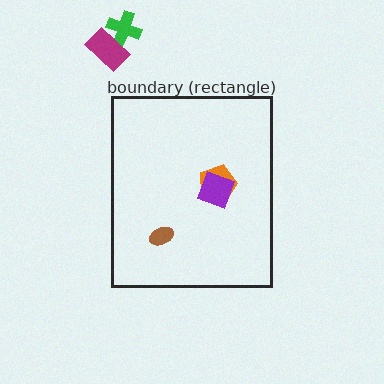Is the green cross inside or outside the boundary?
Outside.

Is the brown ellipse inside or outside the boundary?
Inside.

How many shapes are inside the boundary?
3 inside, 2 outside.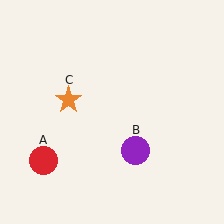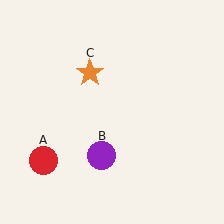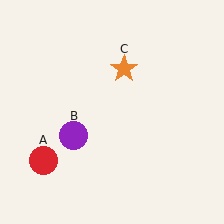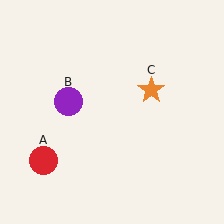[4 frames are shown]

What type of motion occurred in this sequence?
The purple circle (object B), orange star (object C) rotated clockwise around the center of the scene.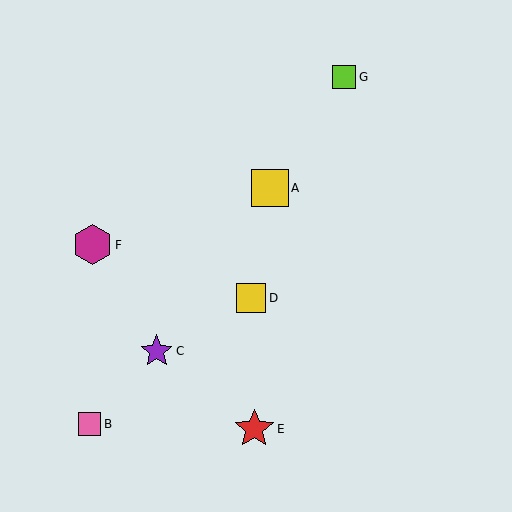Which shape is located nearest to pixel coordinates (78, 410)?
The pink square (labeled B) at (90, 424) is nearest to that location.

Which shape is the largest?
The magenta hexagon (labeled F) is the largest.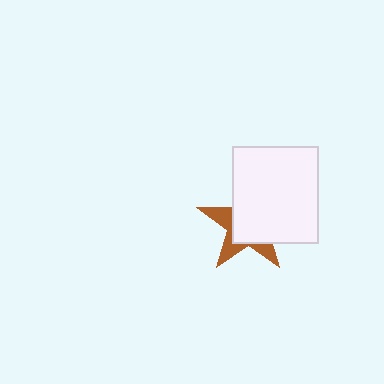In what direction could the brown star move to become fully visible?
The brown star could move toward the lower-left. That would shift it out from behind the white rectangle entirely.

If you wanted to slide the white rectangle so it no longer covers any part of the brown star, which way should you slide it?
Slide it toward the upper-right — that is the most direct way to separate the two shapes.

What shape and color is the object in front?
The object in front is a white rectangle.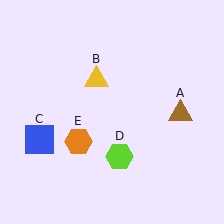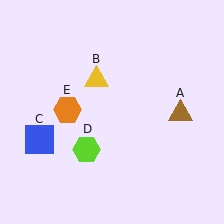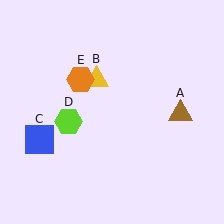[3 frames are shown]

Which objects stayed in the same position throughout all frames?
Brown triangle (object A) and yellow triangle (object B) and blue square (object C) remained stationary.